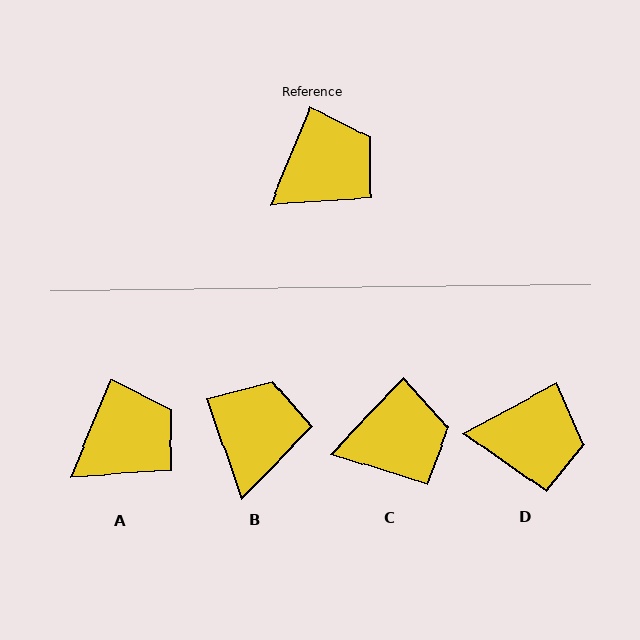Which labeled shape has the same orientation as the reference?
A.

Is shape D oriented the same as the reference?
No, it is off by about 39 degrees.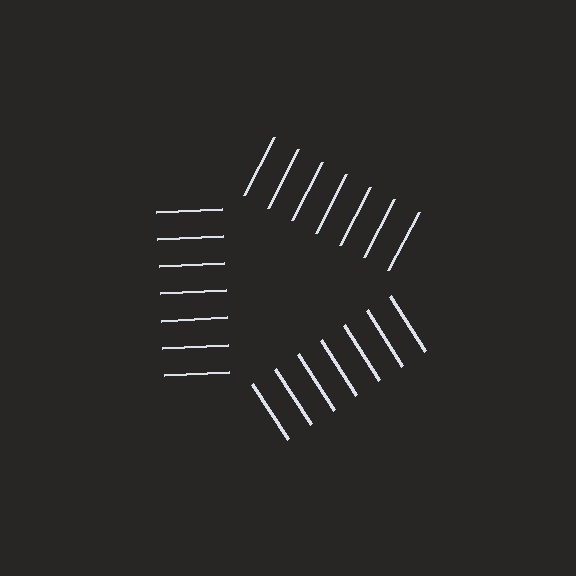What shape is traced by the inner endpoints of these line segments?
An illusory triangle — the line segments terminate on its edges but no continuous stroke is drawn.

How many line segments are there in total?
21 — 7 along each of the 3 edges.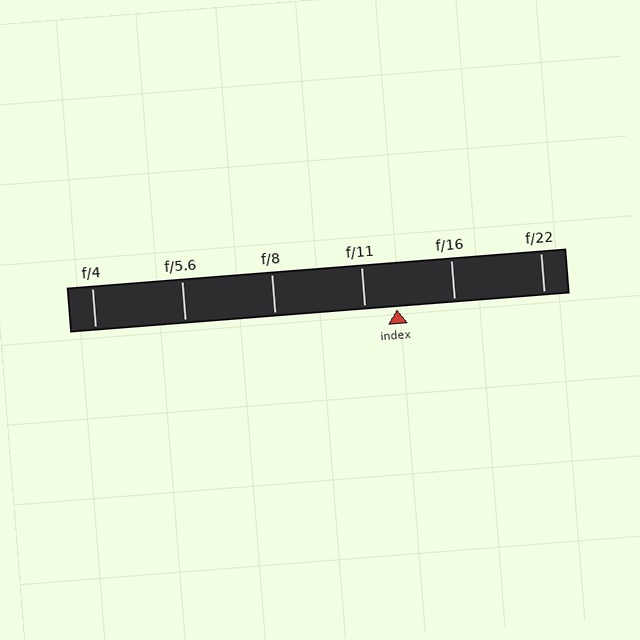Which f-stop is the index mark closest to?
The index mark is closest to f/11.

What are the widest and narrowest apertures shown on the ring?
The widest aperture shown is f/4 and the narrowest is f/22.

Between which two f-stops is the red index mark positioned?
The index mark is between f/11 and f/16.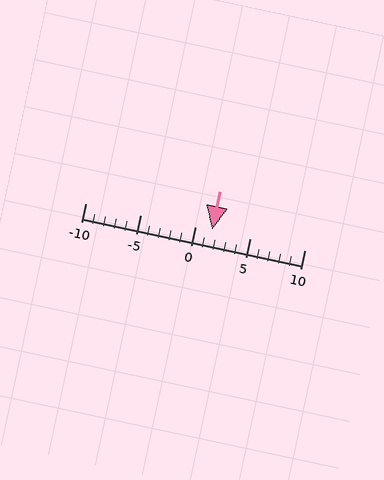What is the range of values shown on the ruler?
The ruler shows values from -10 to 10.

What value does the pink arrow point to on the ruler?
The pink arrow points to approximately 2.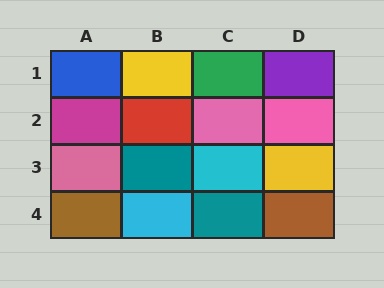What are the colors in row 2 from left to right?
Magenta, red, pink, pink.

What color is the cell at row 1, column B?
Yellow.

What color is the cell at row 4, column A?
Brown.